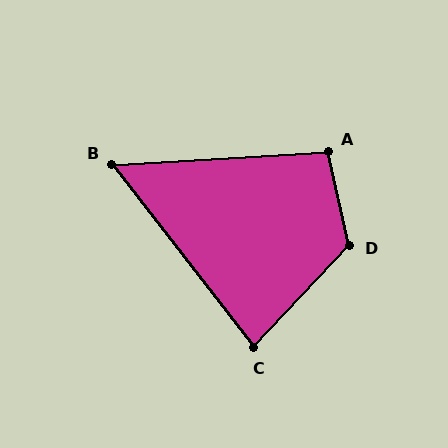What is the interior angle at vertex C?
Approximately 81 degrees (acute).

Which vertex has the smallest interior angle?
B, at approximately 55 degrees.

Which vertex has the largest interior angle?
D, at approximately 125 degrees.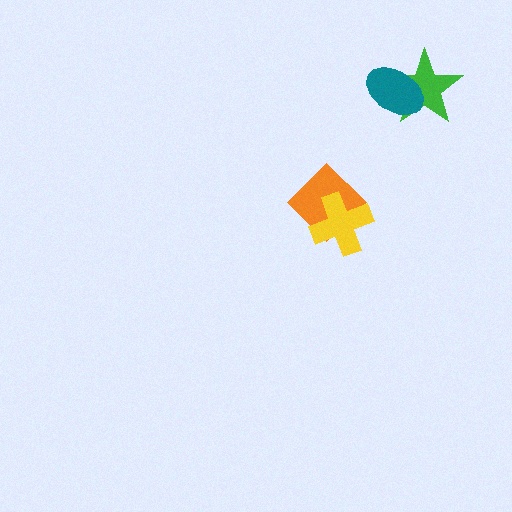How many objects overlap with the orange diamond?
1 object overlaps with the orange diamond.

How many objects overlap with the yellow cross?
1 object overlaps with the yellow cross.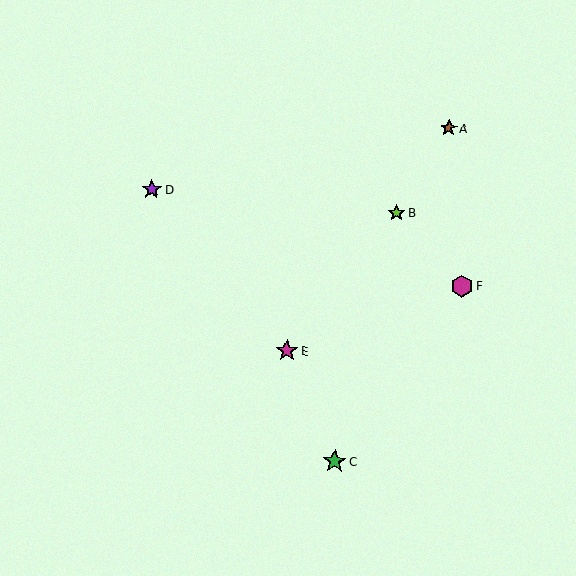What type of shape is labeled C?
Shape C is a green star.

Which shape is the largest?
The green star (labeled C) is the largest.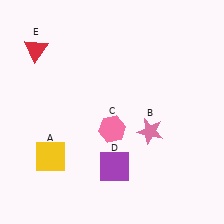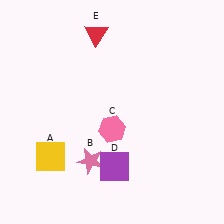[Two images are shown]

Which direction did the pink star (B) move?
The pink star (B) moved left.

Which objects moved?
The objects that moved are: the pink star (B), the red triangle (E).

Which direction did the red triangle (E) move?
The red triangle (E) moved right.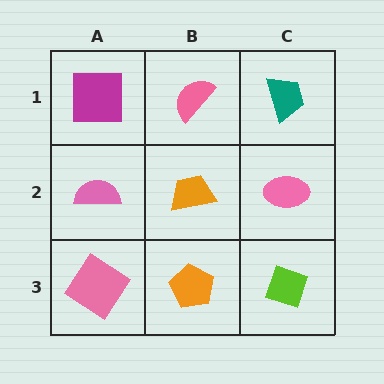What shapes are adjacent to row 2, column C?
A teal trapezoid (row 1, column C), a lime diamond (row 3, column C), an orange trapezoid (row 2, column B).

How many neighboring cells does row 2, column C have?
3.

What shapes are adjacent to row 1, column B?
An orange trapezoid (row 2, column B), a magenta square (row 1, column A), a teal trapezoid (row 1, column C).